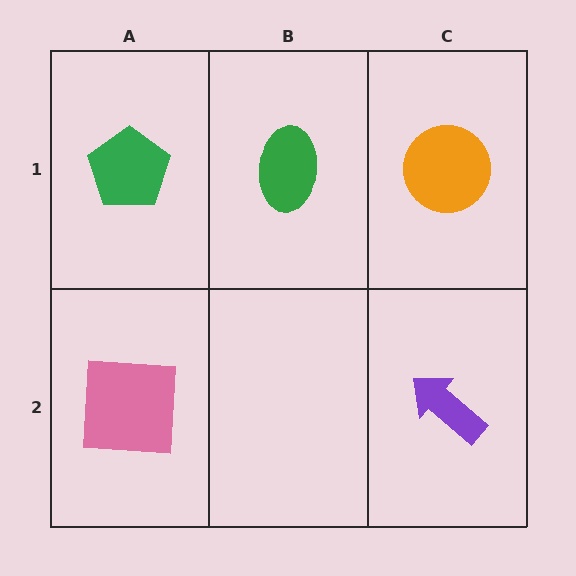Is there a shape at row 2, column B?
No, that cell is empty.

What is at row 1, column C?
An orange circle.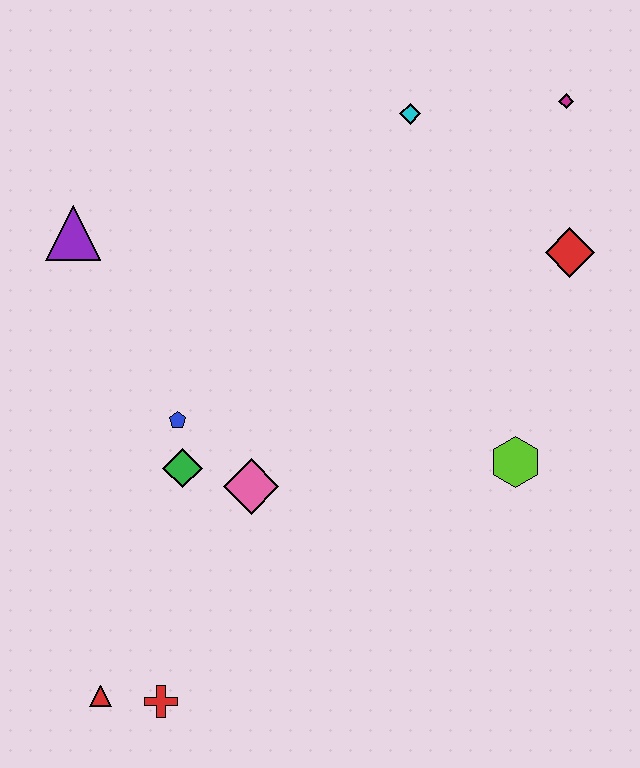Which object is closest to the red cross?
The red triangle is closest to the red cross.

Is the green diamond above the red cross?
Yes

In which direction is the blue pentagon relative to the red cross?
The blue pentagon is above the red cross.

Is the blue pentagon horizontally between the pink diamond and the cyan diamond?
No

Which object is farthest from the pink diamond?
The magenta diamond is farthest from the pink diamond.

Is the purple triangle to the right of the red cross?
No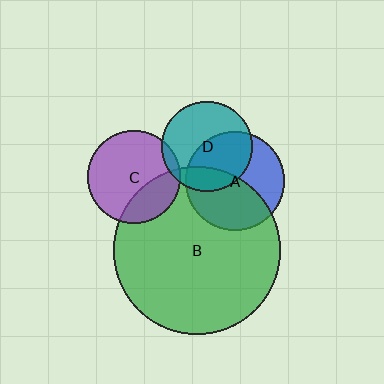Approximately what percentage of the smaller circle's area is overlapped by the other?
Approximately 30%.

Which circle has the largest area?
Circle B (green).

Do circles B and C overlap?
Yes.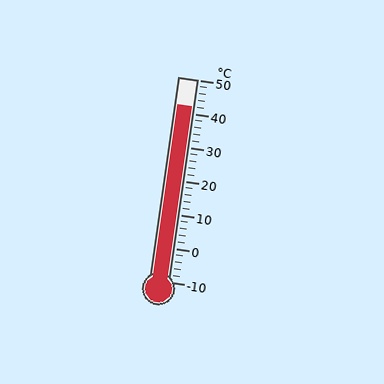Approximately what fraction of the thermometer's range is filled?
The thermometer is filled to approximately 85% of its range.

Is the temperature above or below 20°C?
The temperature is above 20°C.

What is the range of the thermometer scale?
The thermometer scale ranges from -10°C to 50°C.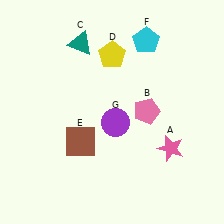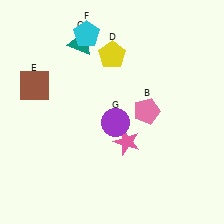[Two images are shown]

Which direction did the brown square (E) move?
The brown square (E) moved up.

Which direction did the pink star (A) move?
The pink star (A) moved left.